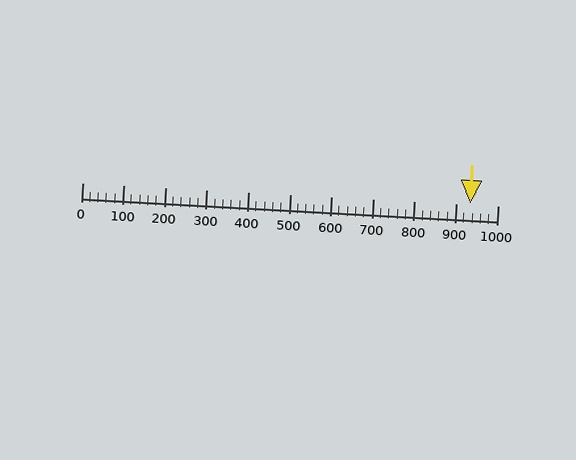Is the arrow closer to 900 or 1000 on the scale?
The arrow is closer to 900.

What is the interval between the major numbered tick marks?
The major tick marks are spaced 100 units apart.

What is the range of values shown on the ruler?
The ruler shows values from 0 to 1000.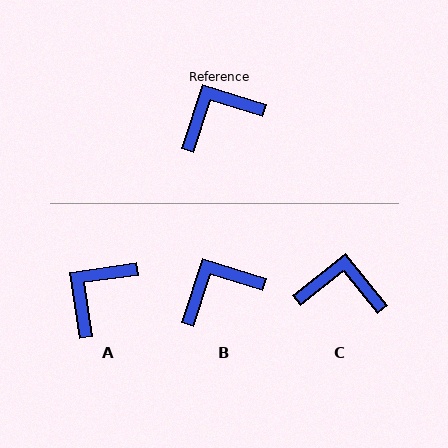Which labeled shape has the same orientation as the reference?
B.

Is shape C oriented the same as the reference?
No, it is off by about 34 degrees.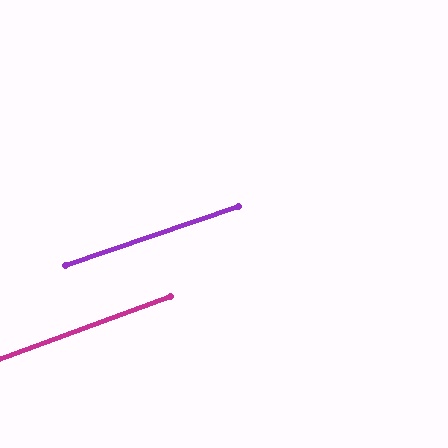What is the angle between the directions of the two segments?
Approximately 1 degree.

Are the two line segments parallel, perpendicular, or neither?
Parallel — their directions differ by only 1.0°.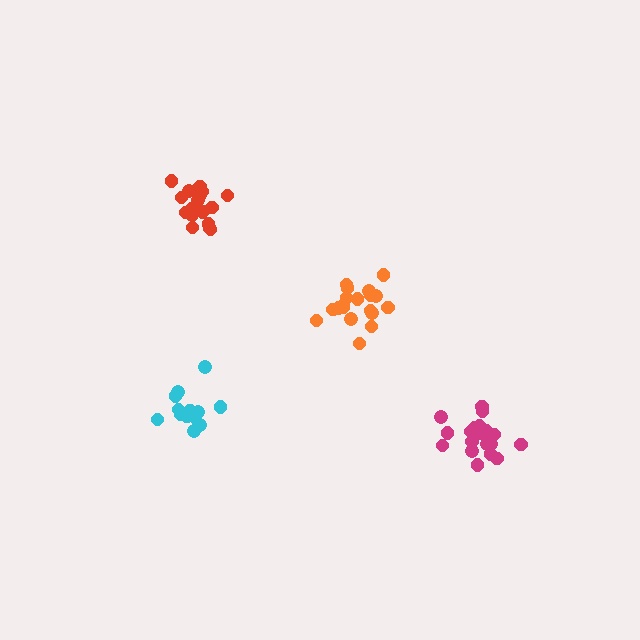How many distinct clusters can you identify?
There are 4 distinct clusters.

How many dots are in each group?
Group 1: 20 dots, Group 2: 19 dots, Group 3: 15 dots, Group 4: 19 dots (73 total).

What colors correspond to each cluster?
The clusters are colored: red, magenta, cyan, orange.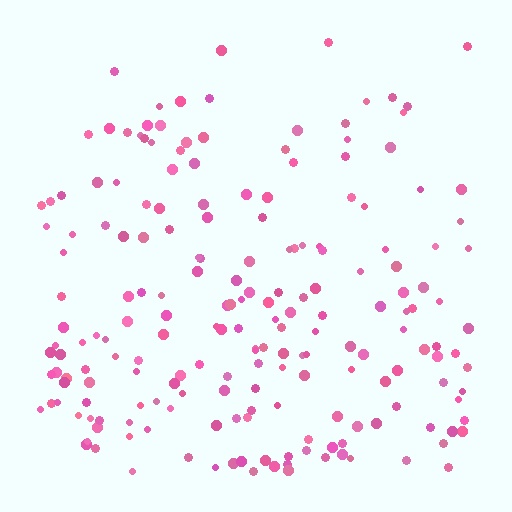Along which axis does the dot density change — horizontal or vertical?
Vertical.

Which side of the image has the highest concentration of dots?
The bottom.